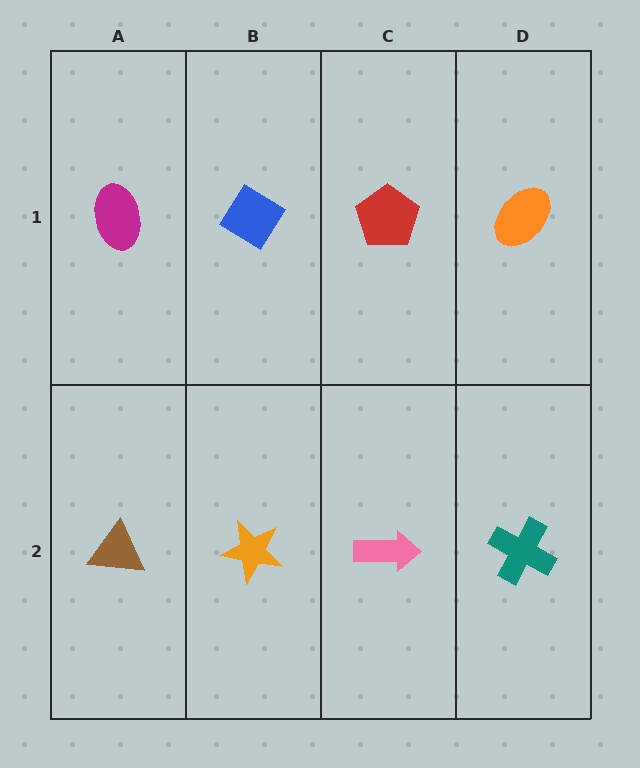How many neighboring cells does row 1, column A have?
2.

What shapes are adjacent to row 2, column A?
A magenta ellipse (row 1, column A), an orange star (row 2, column B).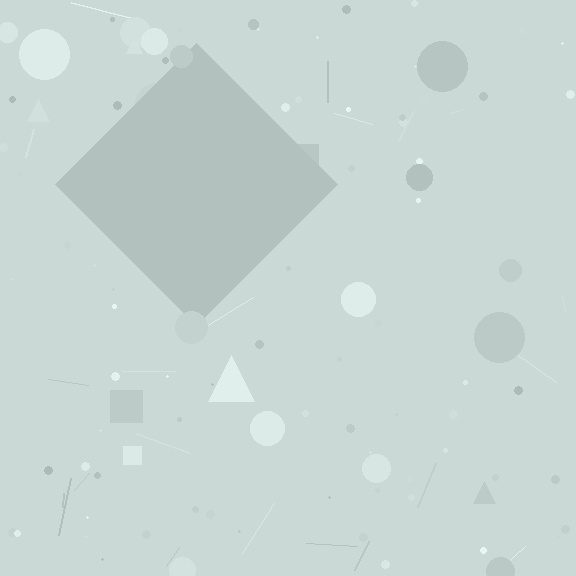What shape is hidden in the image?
A diamond is hidden in the image.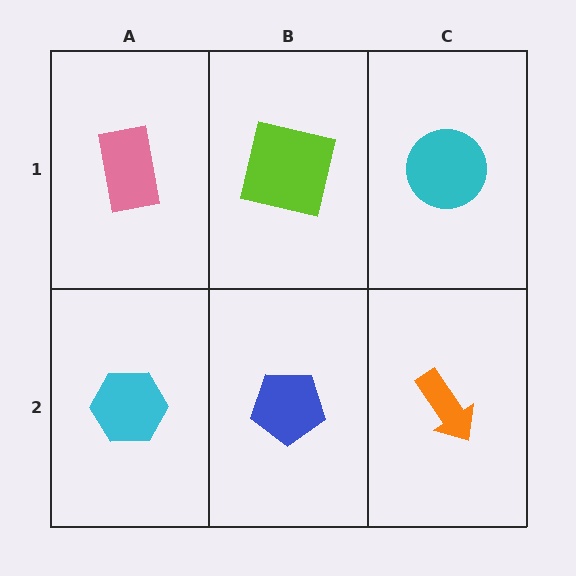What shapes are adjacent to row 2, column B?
A lime square (row 1, column B), a cyan hexagon (row 2, column A), an orange arrow (row 2, column C).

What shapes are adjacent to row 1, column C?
An orange arrow (row 2, column C), a lime square (row 1, column B).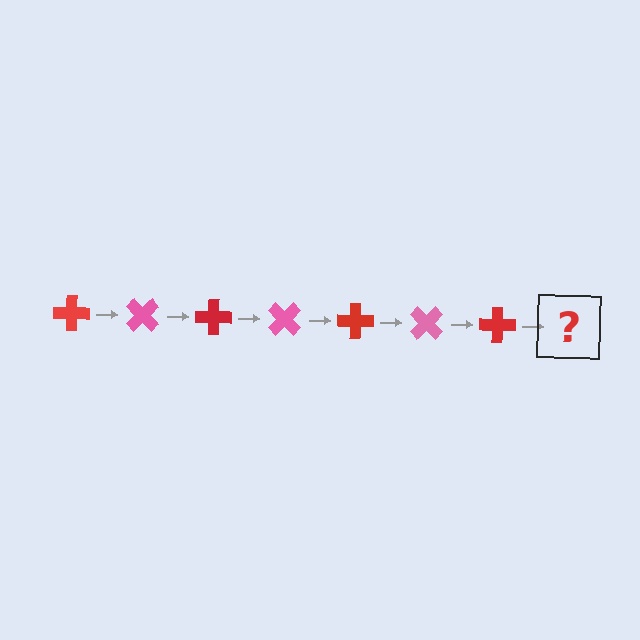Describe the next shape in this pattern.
It should be a pink cross, rotated 315 degrees from the start.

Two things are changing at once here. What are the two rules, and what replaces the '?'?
The two rules are that it rotates 45 degrees each step and the color cycles through red and pink. The '?' should be a pink cross, rotated 315 degrees from the start.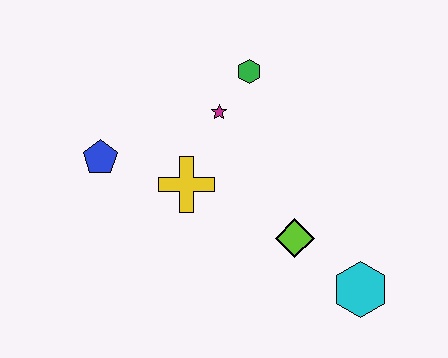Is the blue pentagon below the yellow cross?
No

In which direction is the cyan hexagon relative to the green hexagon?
The cyan hexagon is below the green hexagon.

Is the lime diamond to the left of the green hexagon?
No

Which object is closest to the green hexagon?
The magenta star is closest to the green hexagon.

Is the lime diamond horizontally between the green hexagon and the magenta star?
No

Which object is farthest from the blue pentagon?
The cyan hexagon is farthest from the blue pentagon.